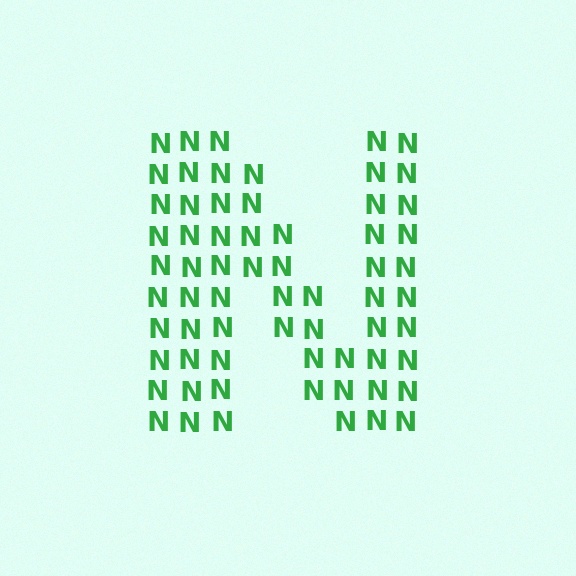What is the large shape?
The large shape is the letter N.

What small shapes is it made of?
It is made of small letter N's.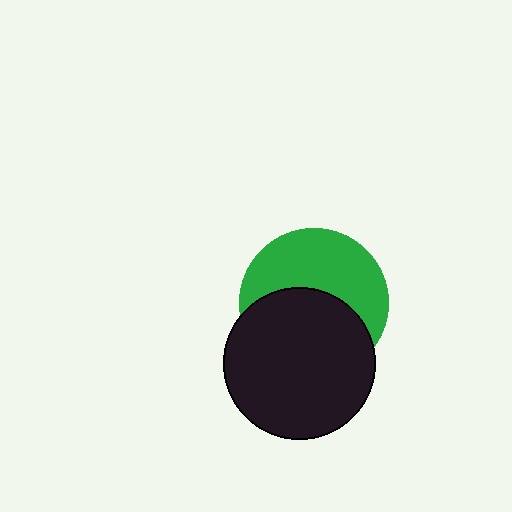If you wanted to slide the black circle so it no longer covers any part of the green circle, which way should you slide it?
Slide it down — that is the most direct way to separate the two shapes.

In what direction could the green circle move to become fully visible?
The green circle could move up. That would shift it out from behind the black circle entirely.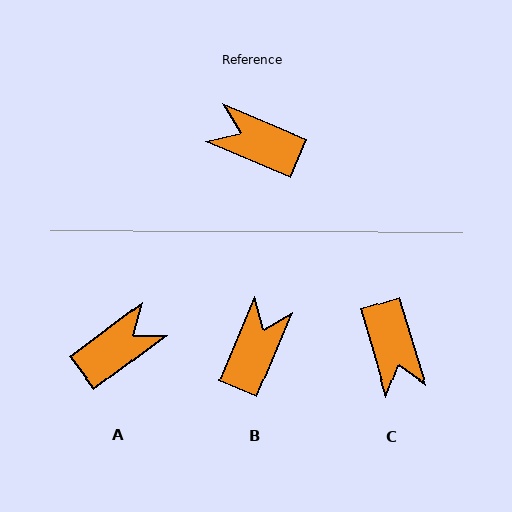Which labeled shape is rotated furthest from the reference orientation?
C, about 130 degrees away.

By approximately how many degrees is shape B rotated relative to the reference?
Approximately 90 degrees clockwise.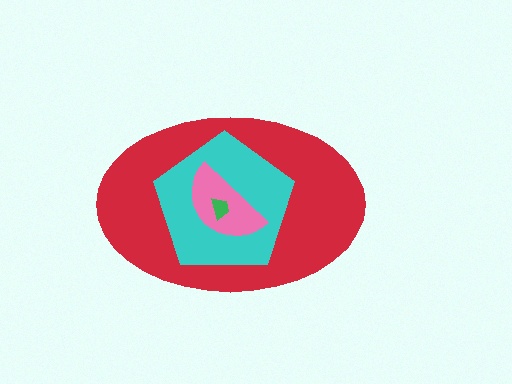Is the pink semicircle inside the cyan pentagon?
Yes.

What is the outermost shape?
The red ellipse.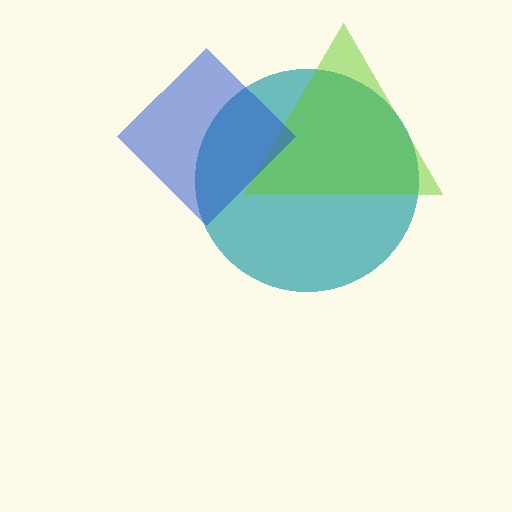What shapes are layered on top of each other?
The layered shapes are: a teal circle, a lime triangle, a blue diamond.